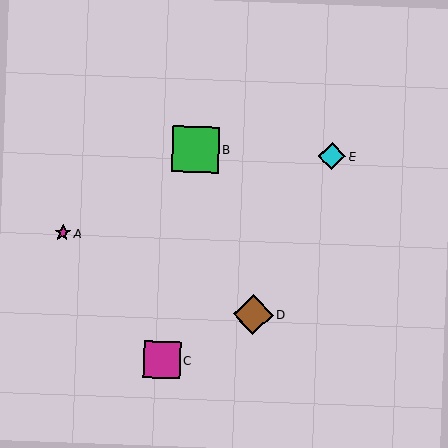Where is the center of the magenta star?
The center of the magenta star is at (63, 233).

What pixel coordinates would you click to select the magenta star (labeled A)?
Click at (63, 233) to select the magenta star A.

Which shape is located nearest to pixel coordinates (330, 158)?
The cyan diamond (labeled E) at (332, 156) is nearest to that location.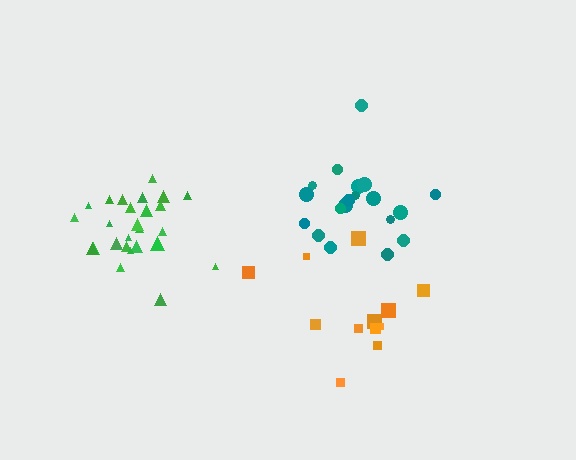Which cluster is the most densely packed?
Green.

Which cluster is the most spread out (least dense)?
Orange.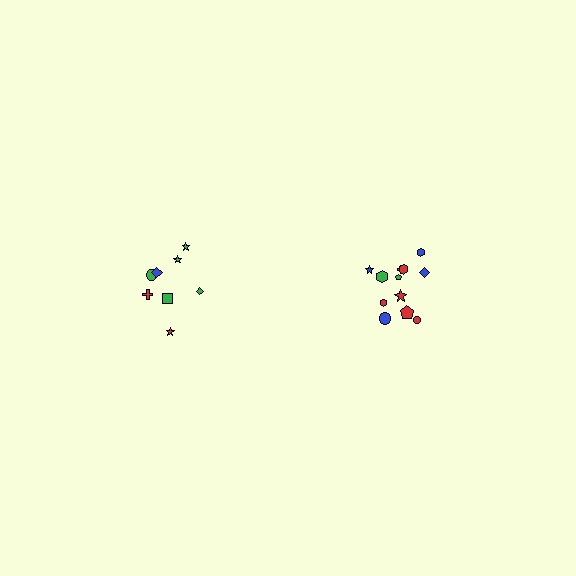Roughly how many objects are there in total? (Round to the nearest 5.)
Roughly 20 objects in total.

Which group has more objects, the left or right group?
The right group.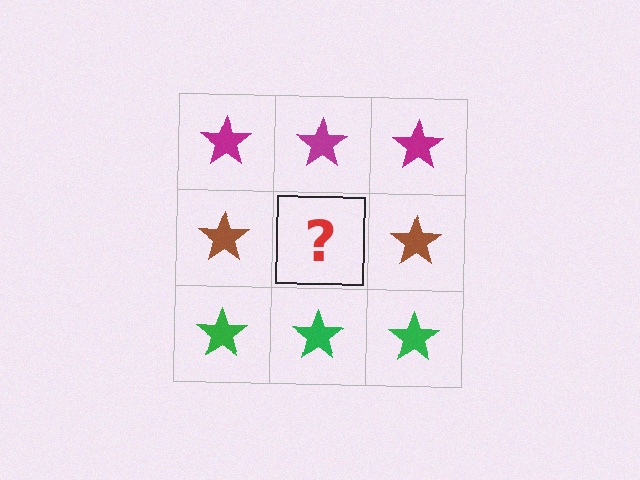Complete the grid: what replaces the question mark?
The question mark should be replaced with a brown star.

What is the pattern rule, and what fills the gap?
The rule is that each row has a consistent color. The gap should be filled with a brown star.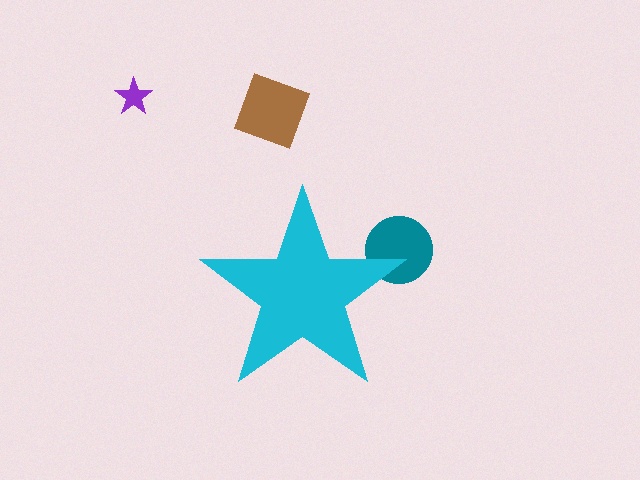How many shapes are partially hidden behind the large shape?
1 shape is partially hidden.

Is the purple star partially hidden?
No, the purple star is fully visible.